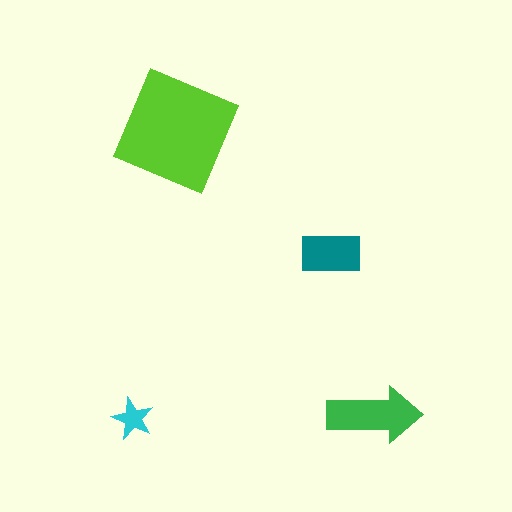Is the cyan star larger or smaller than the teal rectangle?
Smaller.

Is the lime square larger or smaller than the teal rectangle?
Larger.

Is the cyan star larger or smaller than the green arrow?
Smaller.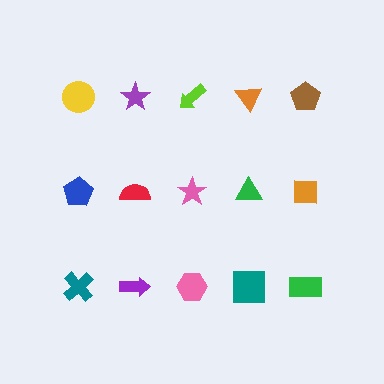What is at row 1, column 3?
A lime arrow.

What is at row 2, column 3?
A pink star.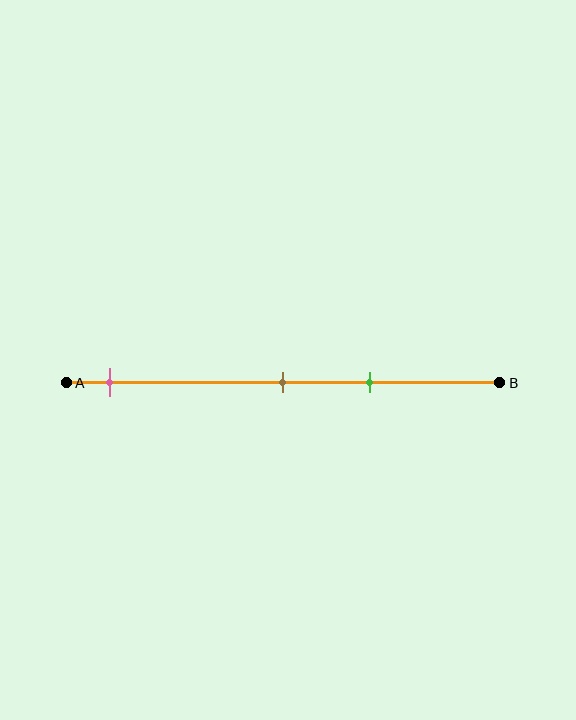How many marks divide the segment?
There are 3 marks dividing the segment.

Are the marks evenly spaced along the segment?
No, the marks are not evenly spaced.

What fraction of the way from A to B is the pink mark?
The pink mark is approximately 10% (0.1) of the way from A to B.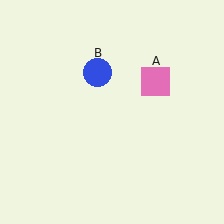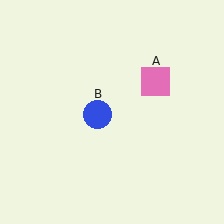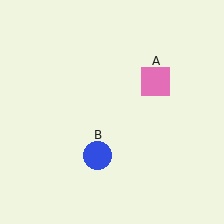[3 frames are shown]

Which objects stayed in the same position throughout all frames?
Pink square (object A) remained stationary.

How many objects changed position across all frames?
1 object changed position: blue circle (object B).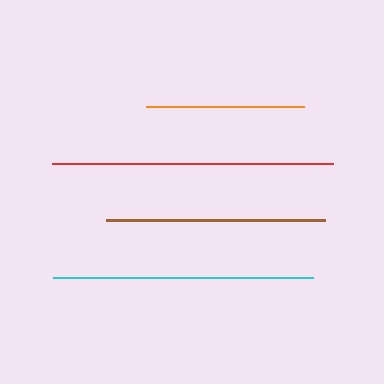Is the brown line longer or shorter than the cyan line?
The cyan line is longer than the brown line.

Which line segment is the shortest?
The orange line is the shortest at approximately 158 pixels.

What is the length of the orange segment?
The orange segment is approximately 158 pixels long.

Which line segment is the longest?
The red line is the longest at approximately 280 pixels.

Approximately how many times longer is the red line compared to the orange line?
The red line is approximately 1.8 times the length of the orange line.